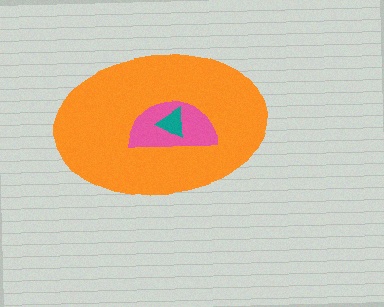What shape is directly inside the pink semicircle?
The teal triangle.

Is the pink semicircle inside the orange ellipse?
Yes.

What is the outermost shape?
The orange ellipse.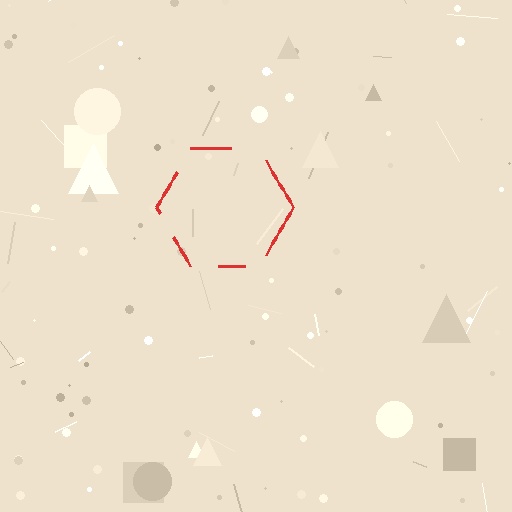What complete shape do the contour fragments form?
The contour fragments form a hexagon.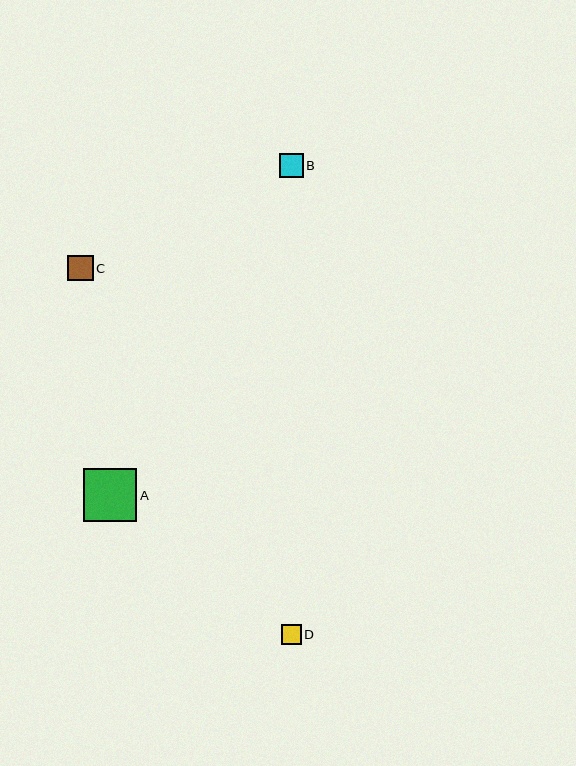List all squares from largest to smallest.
From largest to smallest: A, C, B, D.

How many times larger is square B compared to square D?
Square B is approximately 1.2 times the size of square D.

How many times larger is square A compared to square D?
Square A is approximately 2.7 times the size of square D.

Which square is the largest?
Square A is the largest with a size of approximately 53 pixels.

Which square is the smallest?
Square D is the smallest with a size of approximately 20 pixels.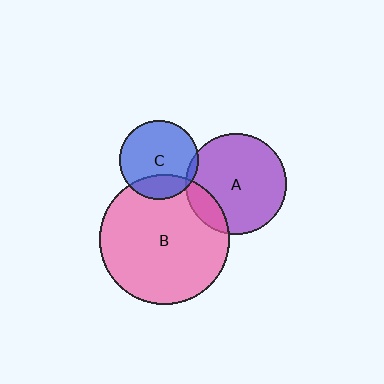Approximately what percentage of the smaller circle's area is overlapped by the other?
Approximately 5%.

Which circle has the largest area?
Circle B (pink).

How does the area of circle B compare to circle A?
Approximately 1.6 times.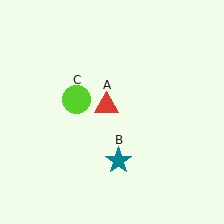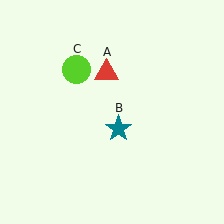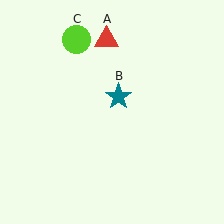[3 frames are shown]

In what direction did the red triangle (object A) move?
The red triangle (object A) moved up.